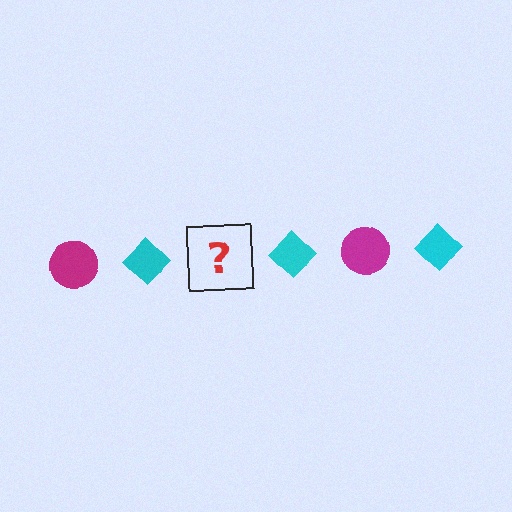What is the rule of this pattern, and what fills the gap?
The rule is that the pattern alternates between magenta circle and cyan diamond. The gap should be filled with a magenta circle.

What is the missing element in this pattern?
The missing element is a magenta circle.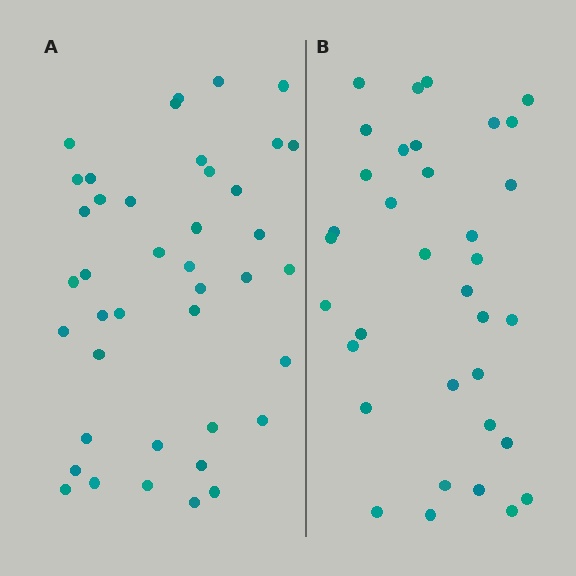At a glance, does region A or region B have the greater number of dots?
Region A (the left region) has more dots.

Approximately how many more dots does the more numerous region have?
Region A has about 6 more dots than region B.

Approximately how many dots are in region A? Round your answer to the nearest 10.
About 40 dots. (The exact count is 41, which rounds to 40.)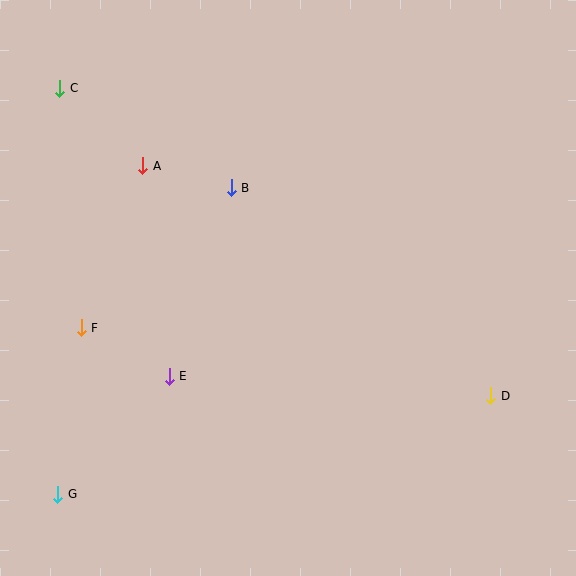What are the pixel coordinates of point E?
Point E is at (169, 376).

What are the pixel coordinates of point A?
Point A is at (143, 166).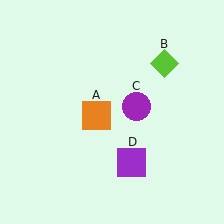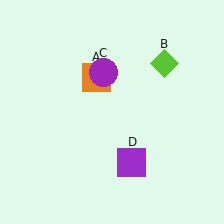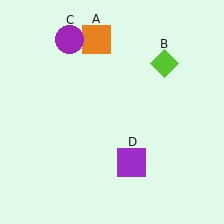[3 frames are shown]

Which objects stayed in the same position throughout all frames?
Lime diamond (object B) and purple square (object D) remained stationary.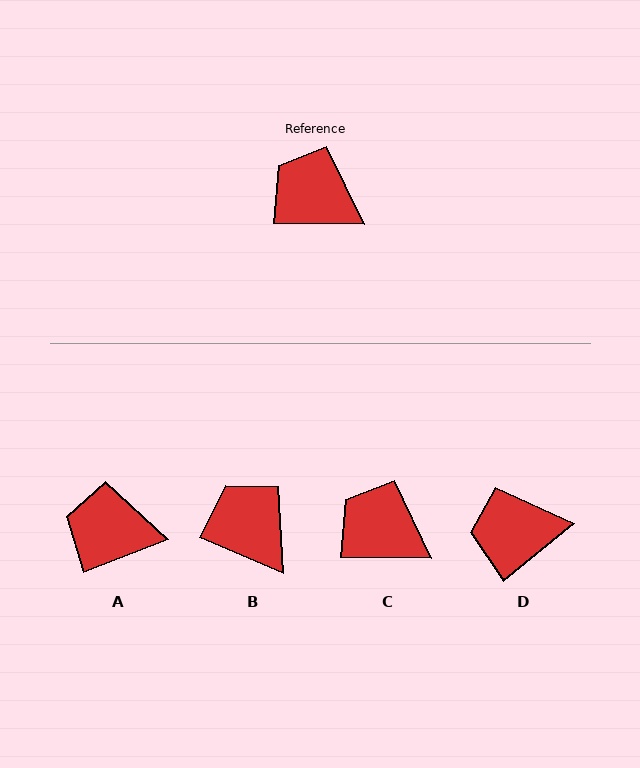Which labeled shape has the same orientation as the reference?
C.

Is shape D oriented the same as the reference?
No, it is off by about 39 degrees.